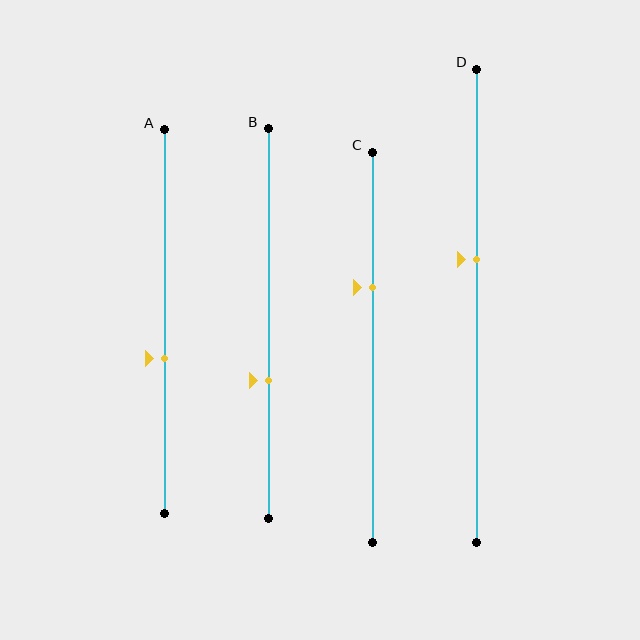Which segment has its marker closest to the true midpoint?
Segment A has its marker closest to the true midpoint.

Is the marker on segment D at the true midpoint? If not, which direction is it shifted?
No, the marker on segment D is shifted upward by about 10% of the segment length.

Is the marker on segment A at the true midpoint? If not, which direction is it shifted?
No, the marker on segment A is shifted downward by about 9% of the segment length.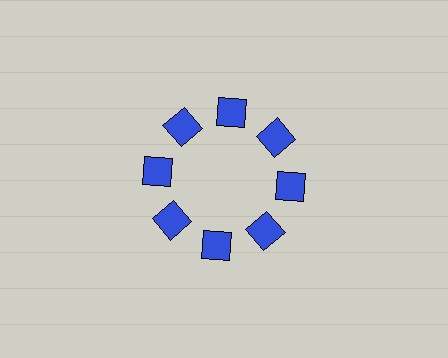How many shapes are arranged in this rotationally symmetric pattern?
There are 8 shapes, arranged in 8 groups of 1.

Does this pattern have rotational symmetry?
Yes, this pattern has 8-fold rotational symmetry. It looks the same after rotating 45 degrees around the center.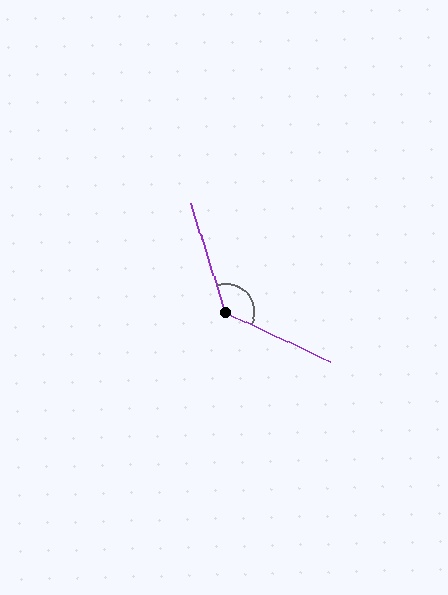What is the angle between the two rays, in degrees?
Approximately 133 degrees.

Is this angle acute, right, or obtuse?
It is obtuse.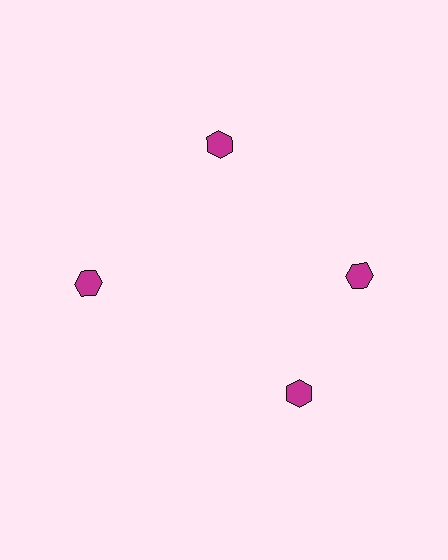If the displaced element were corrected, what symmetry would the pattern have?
It would have 4-fold rotational symmetry — the pattern would map onto itself every 90 degrees.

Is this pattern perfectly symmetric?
No. The 4 magenta hexagons are arranged in a ring, but one element near the 6 o'clock position is rotated out of alignment along the ring, breaking the 4-fold rotational symmetry.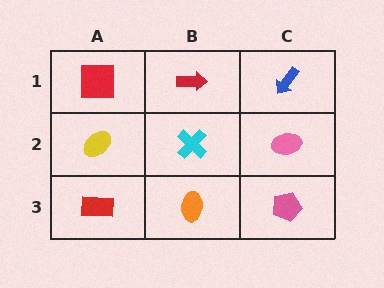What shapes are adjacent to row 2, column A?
A red square (row 1, column A), a red rectangle (row 3, column A), a cyan cross (row 2, column B).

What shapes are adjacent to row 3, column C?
A pink ellipse (row 2, column C), an orange ellipse (row 3, column B).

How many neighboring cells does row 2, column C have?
3.